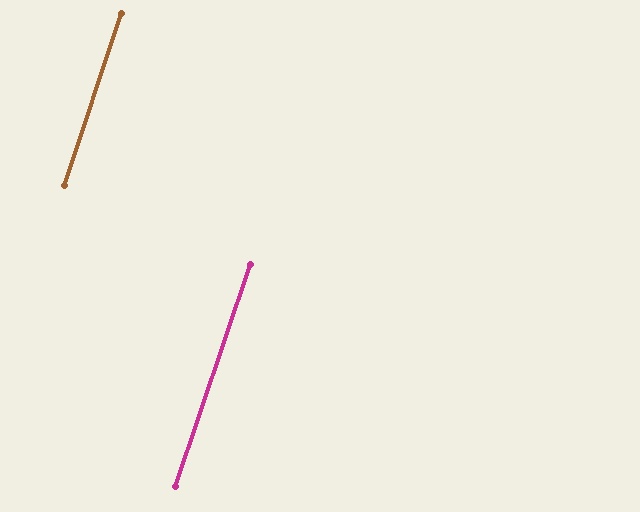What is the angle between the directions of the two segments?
Approximately 0 degrees.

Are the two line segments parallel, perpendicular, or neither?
Parallel — their directions differ by only 0.3°.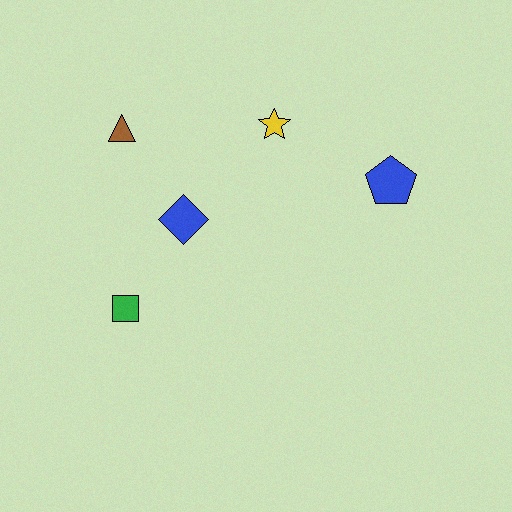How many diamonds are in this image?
There is 1 diamond.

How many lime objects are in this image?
There are no lime objects.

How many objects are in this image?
There are 5 objects.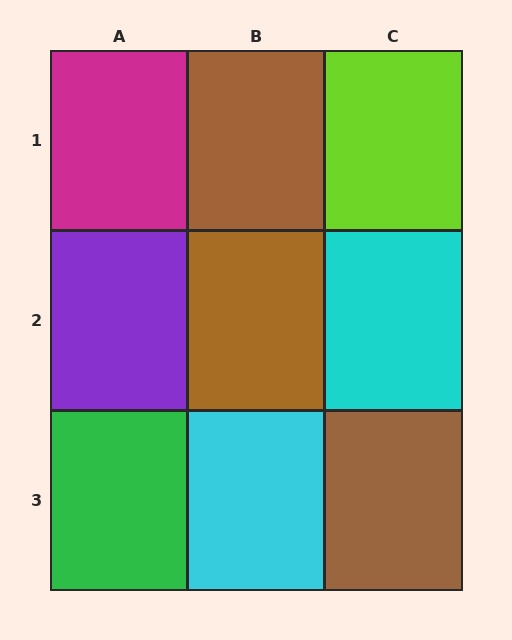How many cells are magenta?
1 cell is magenta.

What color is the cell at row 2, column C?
Cyan.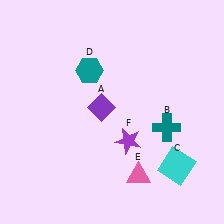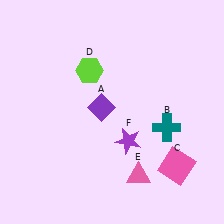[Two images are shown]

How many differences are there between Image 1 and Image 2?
There are 2 differences between the two images.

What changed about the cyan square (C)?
In Image 1, C is cyan. In Image 2, it changed to pink.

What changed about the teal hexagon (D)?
In Image 1, D is teal. In Image 2, it changed to lime.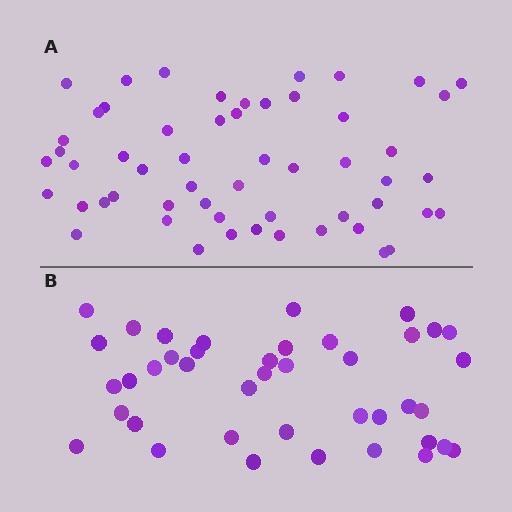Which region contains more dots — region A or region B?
Region A (the top region) has more dots.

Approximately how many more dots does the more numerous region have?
Region A has approximately 15 more dots than region B.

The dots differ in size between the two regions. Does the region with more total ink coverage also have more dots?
No. Region B has more total ink coverage because its dots are larger, but region A actually contains more individual dots. Total area can be misleading — the number of items is what matters here.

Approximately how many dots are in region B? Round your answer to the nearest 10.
About 40 dots. (The exact count is 41, which rounds to 40.)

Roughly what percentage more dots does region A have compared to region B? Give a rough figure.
About 35% more.